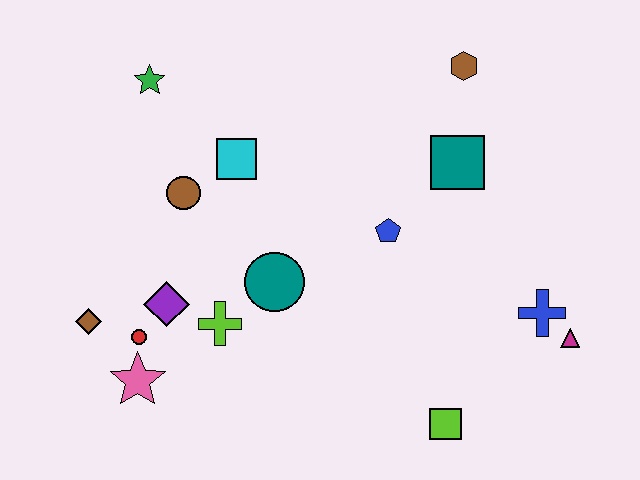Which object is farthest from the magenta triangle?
The green star is farthest from the magenta triangle.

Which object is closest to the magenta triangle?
The blue cross is closest to the magenta triangle.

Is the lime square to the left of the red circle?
No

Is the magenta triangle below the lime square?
No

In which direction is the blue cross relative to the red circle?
The blue cross is to the right of the red circle.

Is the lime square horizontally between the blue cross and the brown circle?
Yes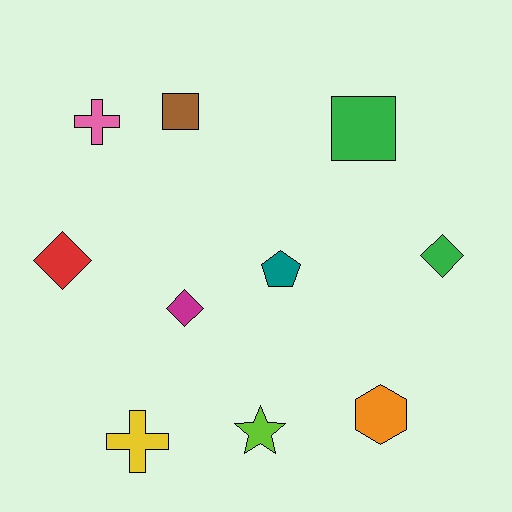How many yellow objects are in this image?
There is 1 yellow object.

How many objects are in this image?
There are 10 objects.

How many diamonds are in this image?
There are 3 diamonds.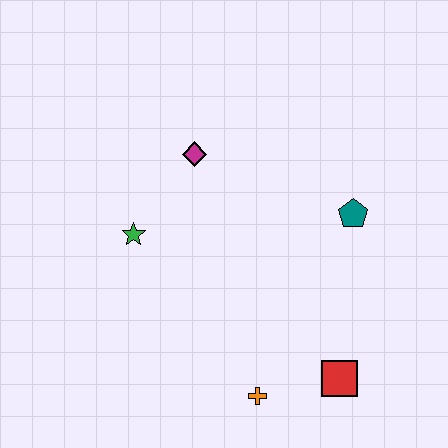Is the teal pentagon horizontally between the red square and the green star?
No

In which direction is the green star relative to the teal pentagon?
The green star is to the left of the teal pentagon.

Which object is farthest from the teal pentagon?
The green star is farthest from the teal pentagon.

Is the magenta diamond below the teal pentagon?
No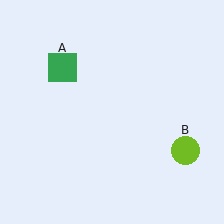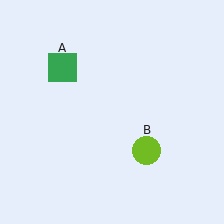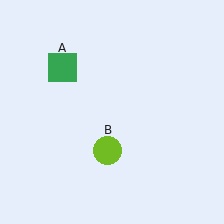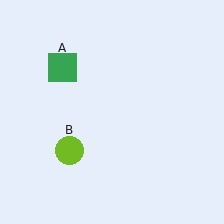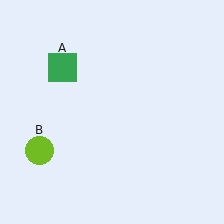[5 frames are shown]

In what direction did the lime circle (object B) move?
The lime circle (object B) moved left.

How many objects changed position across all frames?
1 object changed position: lime circle (object B).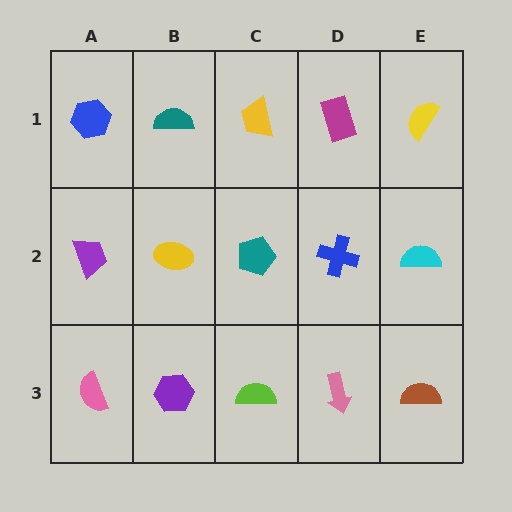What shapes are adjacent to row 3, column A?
A purple trapezoid (row 2, column A), a purple hexagon (row 3, column B).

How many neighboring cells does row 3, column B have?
3.